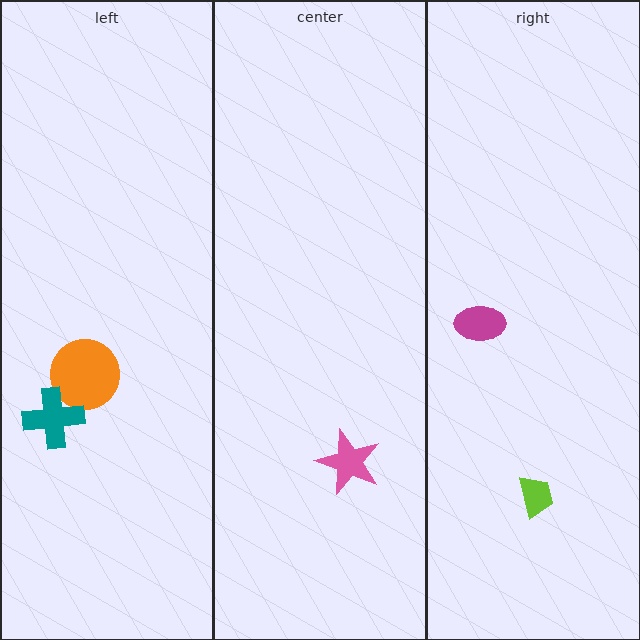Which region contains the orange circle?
The left region.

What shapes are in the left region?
The orange circle, the teal cross.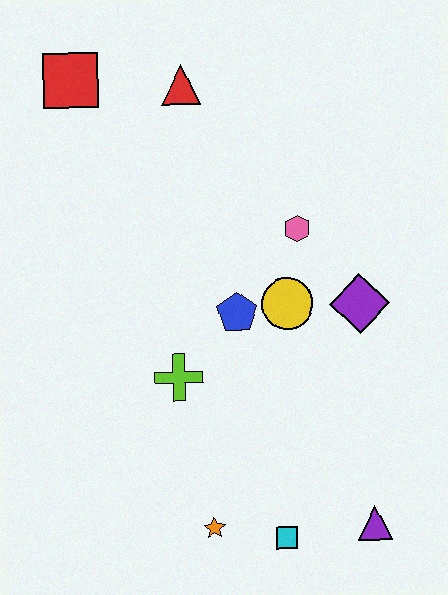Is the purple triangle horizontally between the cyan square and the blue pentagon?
No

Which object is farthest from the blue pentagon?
The red square is farthest from the blue pentagon.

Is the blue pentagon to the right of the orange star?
Yes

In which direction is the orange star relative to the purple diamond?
The orange star is below the purple diamond.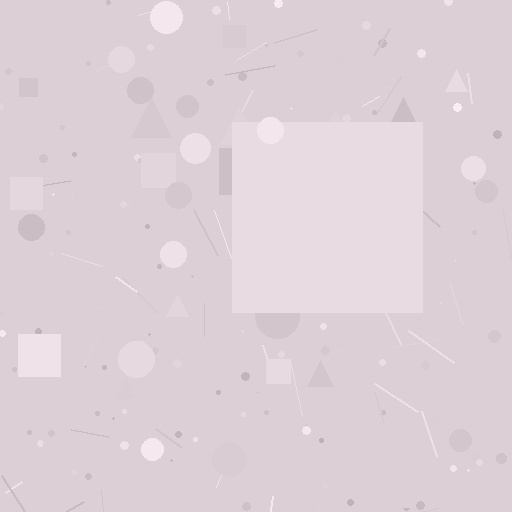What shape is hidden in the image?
A square is hidden in the image.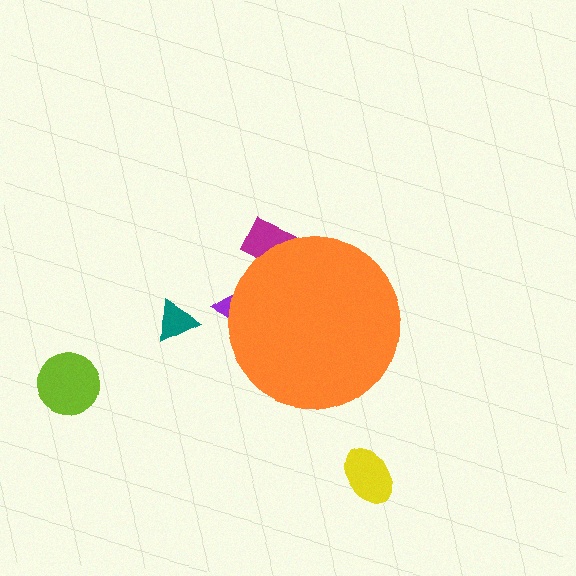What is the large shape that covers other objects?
An orange circle.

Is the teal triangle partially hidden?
No, the teal triangle is fully visible.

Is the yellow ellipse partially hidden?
No, the yellow ellipse is fully visible.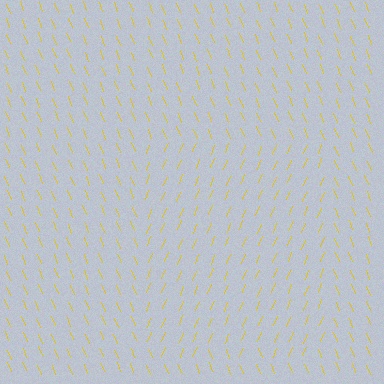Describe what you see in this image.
The image is filled with small yellow line segments. A rectangle region in the image has lines oriented differently from the surrounding lines, creating a visible texture boundary.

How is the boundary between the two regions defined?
The boundary is defined purely by a change in line orientation (approximately 45 degrees difference). All lines are the same color and thickness.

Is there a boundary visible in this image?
Yes, there is a texture boundary formed by a change in line orientation.